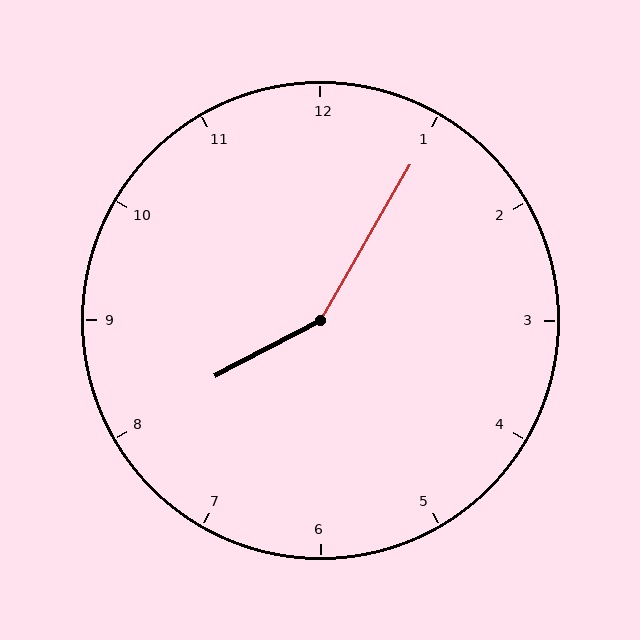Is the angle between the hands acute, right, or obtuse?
It is obtuse.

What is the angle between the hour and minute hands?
Approximately 148 degrees.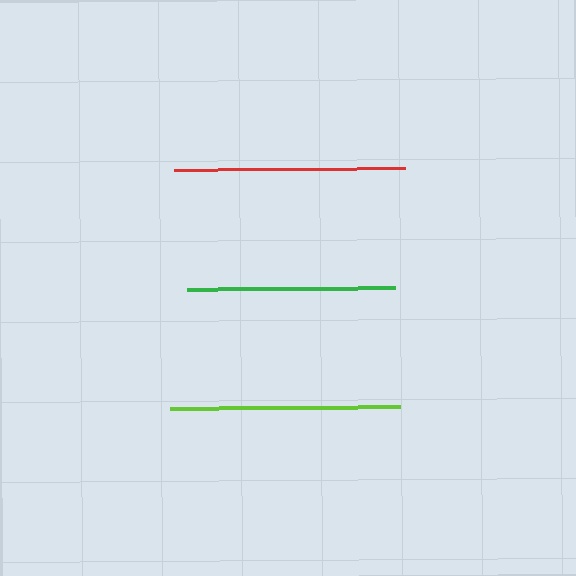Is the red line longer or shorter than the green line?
The red line is longer than the green line.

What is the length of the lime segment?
The lime segment is approximately 229 pixels long.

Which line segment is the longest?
The red line is the longest at approximately 231 pixels.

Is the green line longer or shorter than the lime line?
The lime line is longer than the green line.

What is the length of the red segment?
The red segment is approximately 231 pixels long.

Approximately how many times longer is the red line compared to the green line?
The red line is approximately 1.1 times the length of the green line.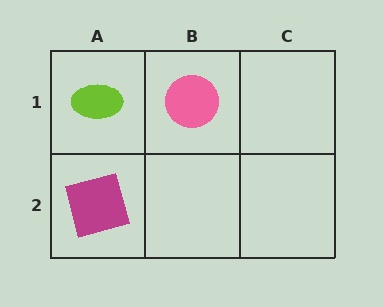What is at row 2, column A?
A magenta square.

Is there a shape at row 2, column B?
No, that cell is empty.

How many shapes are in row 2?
1 shape.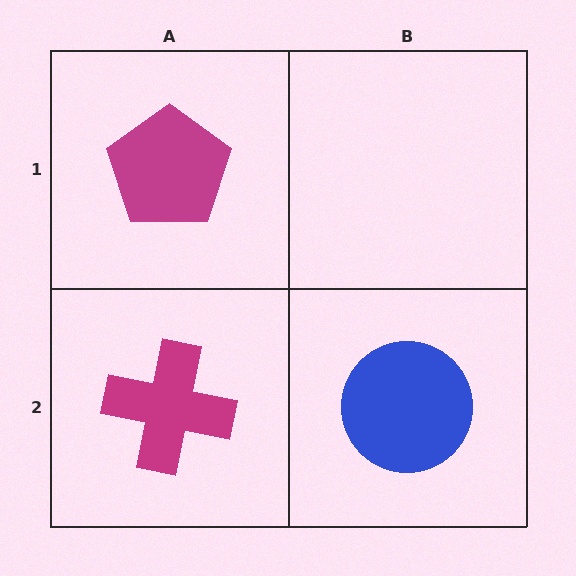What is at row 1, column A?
A magenta pentagon.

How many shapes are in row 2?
2 shapes.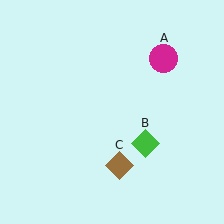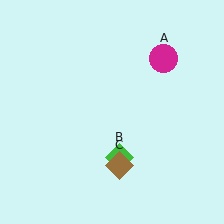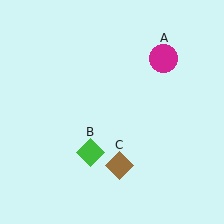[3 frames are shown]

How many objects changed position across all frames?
1 object changed position: green diamond (object B).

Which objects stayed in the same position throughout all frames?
Magenta circle (object A) and brown diamond (object C) remained stationary.